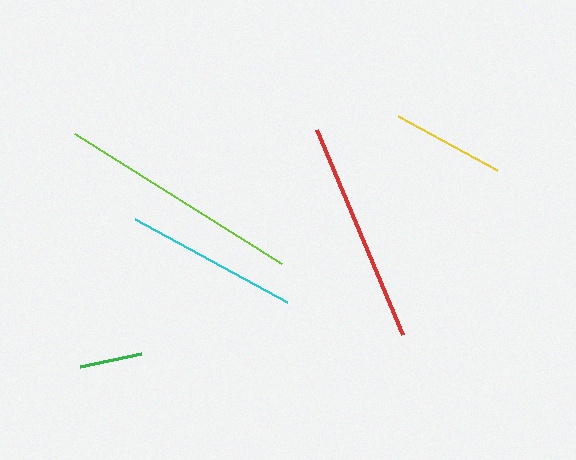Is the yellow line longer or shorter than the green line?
The yellow line is longer than the green line.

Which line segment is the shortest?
The green line is the shortest at approximately 62 pixels.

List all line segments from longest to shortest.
From longest to shortest: lime, red, cyan, yellow, green.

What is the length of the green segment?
The green segment is approximately 62 pixels long.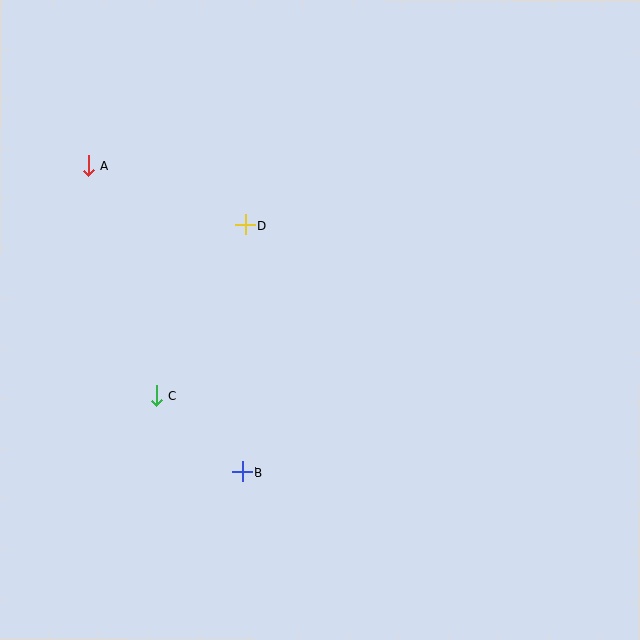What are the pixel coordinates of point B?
Point B is at (242, 472).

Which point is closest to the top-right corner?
Point D is closest to the top-right corner.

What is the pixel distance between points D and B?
The distance between D and B is 247 pixels.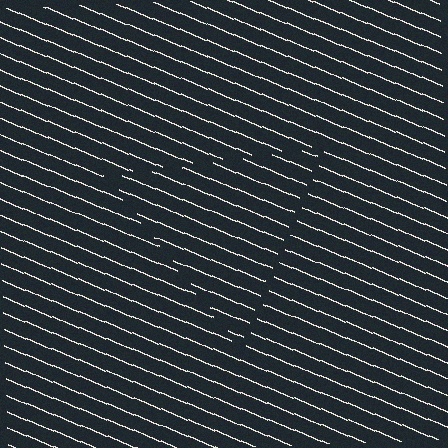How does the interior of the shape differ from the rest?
The interior of the shape contains the same grating, shifted by half a period — the contour is defined by the phase discontinuity where line-ends from the inner and outer gratings abut.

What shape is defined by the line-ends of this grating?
An illusory triangle. The interior of the shape contains the same grating, shifted by half a period — the contour is defined by the phase discontinuity where line-ends from the inner and outer gratings abut.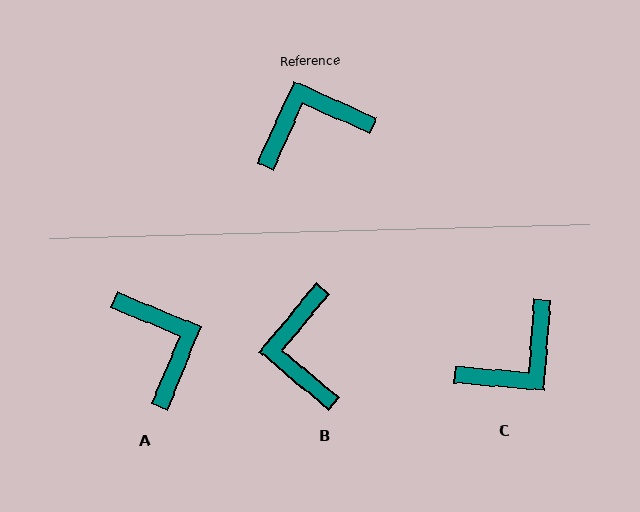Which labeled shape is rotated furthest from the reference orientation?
C, about 160 degrees away.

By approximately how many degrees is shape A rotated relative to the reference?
Approximately 88 degrees clockwise.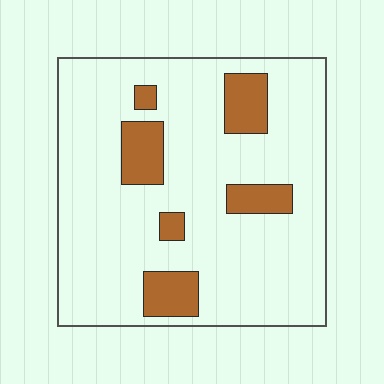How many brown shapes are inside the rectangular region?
6.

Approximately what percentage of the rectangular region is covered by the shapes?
Approximately 15%.